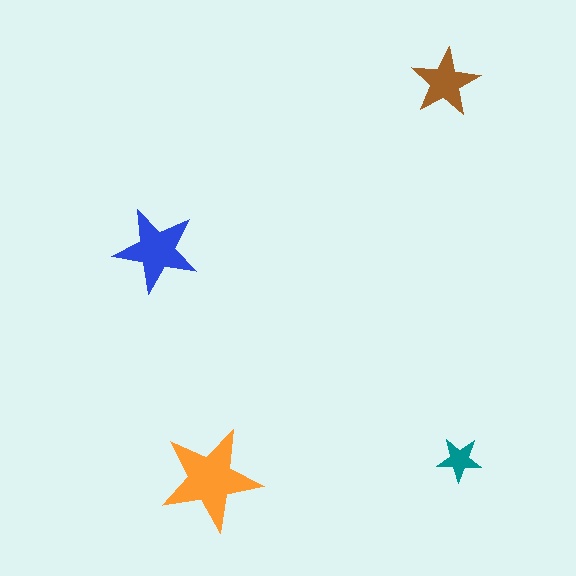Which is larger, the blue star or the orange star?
The orange one.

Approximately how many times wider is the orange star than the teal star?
About 2.5 times wider.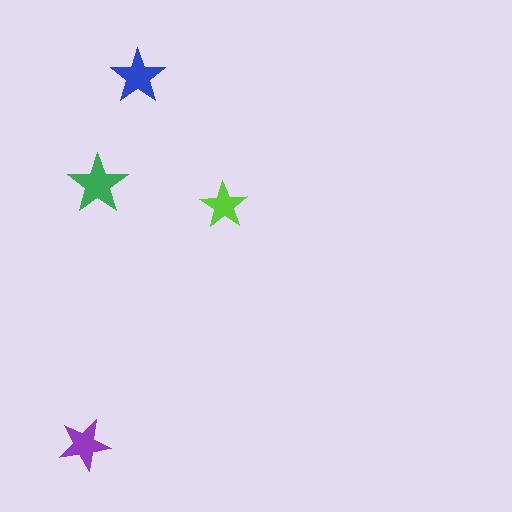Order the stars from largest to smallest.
the green one, the blue one, the purple one, the lime one.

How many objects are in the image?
There are 4 objects in the image.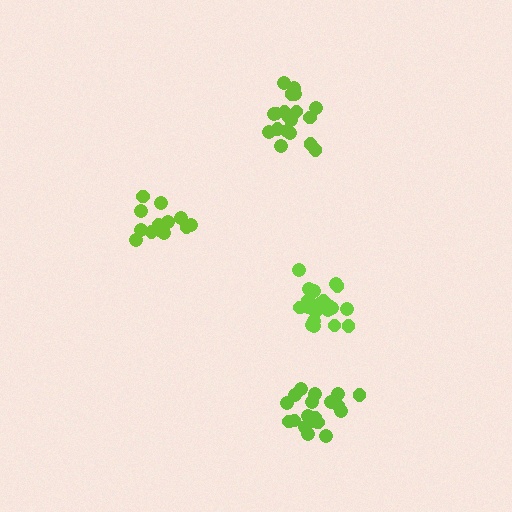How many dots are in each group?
Group 1: 14 dots, Group 2: 19 dots, Group 3: 20 dots, Group 4: 19 dots (72 total).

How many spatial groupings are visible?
There are 4 spatial groupings.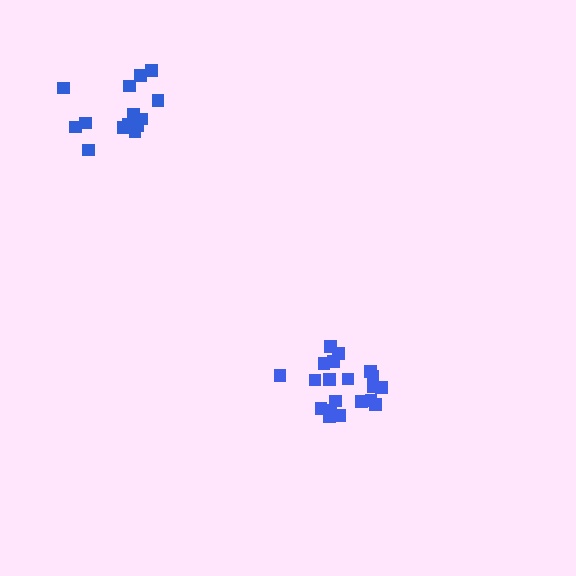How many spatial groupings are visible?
There are 2 spatial groupings.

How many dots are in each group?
Group 1: 14 dots, Group 2: 20 dots (34 total).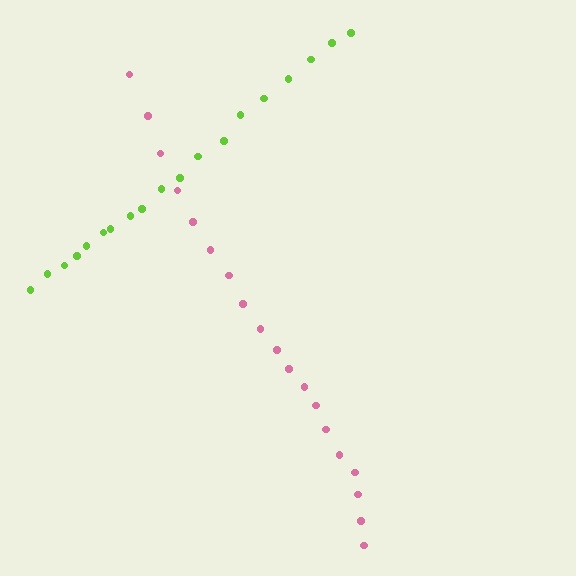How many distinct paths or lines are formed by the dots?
There are 2 distinct paths.